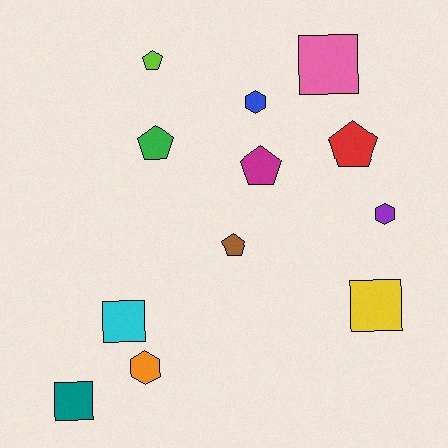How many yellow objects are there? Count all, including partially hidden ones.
There is 1 yellow object.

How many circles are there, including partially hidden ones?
There are no circles.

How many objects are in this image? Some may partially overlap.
There are 12 objects.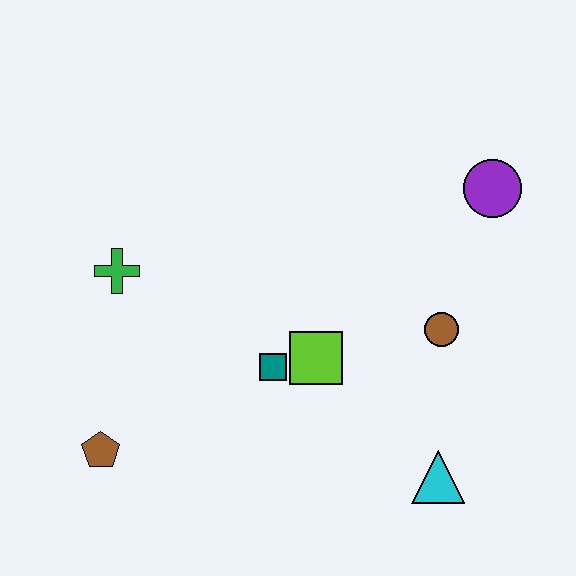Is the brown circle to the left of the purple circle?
Yes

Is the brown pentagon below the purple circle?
Yes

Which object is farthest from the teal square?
The purple circle is farthest from the teal square.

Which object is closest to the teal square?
The lime square is closest to the teal square.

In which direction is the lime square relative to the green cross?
The lime square is to the right of the green cross.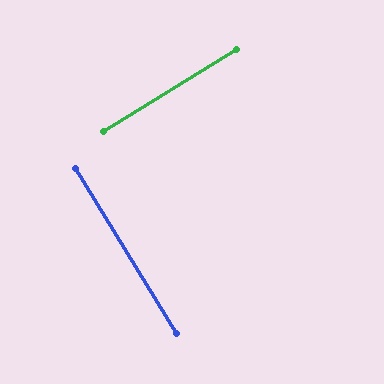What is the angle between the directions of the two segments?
Approximately 90 degrees.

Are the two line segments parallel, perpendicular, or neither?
Perpendicular — they meet at approximately 90°.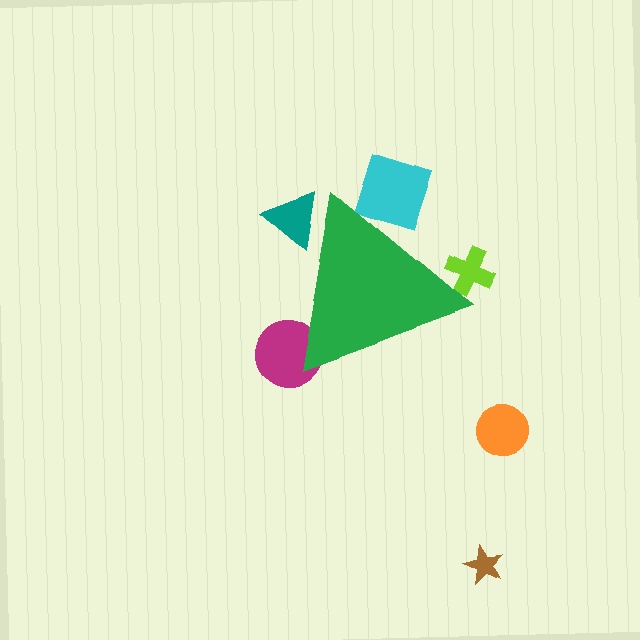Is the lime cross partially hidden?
Yes, the lime cross is partially hidden behind the green triangle.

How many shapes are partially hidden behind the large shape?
4 shapes are partially hidden.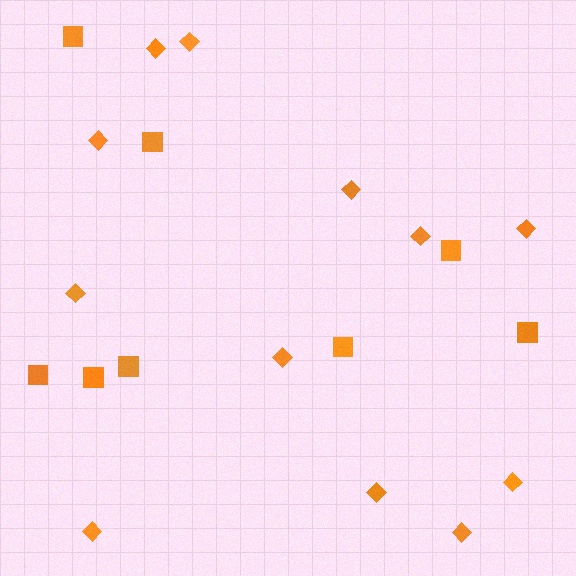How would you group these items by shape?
There are 2 groups: one group of squares (8) and one group of diamonds (12).